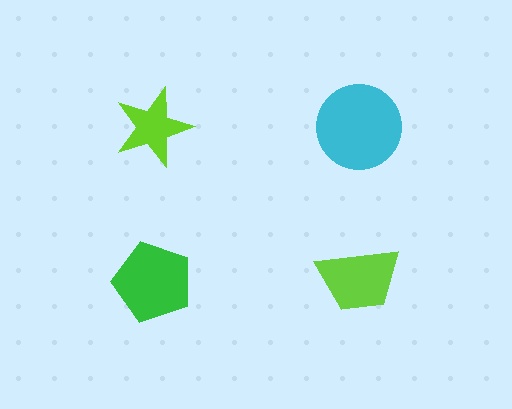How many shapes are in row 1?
2 shapes.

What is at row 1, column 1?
A lime star.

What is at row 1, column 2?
A cyan circle.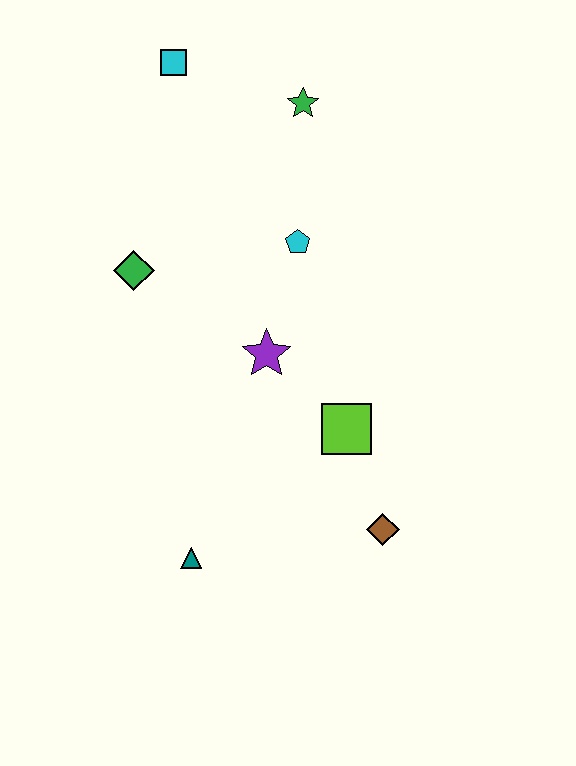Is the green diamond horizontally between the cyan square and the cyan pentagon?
No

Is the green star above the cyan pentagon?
Yes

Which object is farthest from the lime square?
The cyan square is farthest from the lime square.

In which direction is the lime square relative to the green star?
The lime square is below the green star.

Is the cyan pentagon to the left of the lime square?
Yes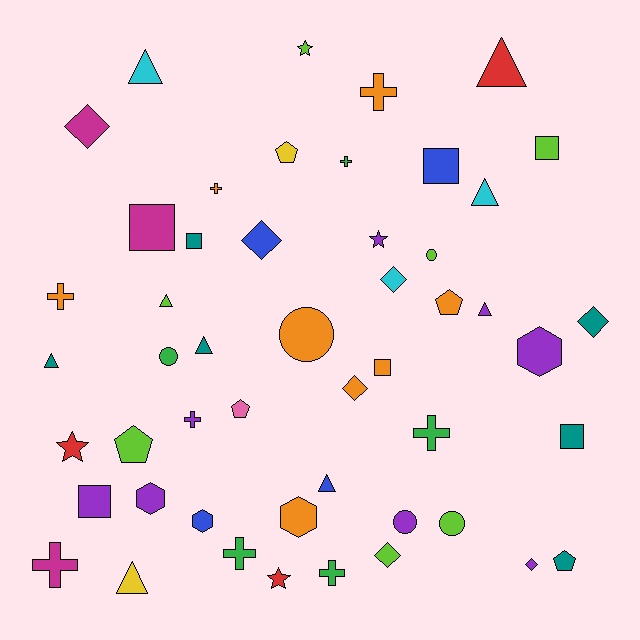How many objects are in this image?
There are 50 objects.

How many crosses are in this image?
There are 9 crosses.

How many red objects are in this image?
There are 3 red objects.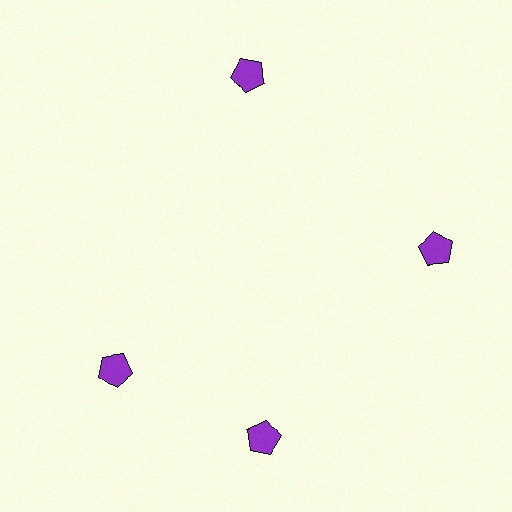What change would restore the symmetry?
The symmetry would be restored by rotating it back into even spacing with its neighbors so that all 4 pentagons sit at equal angles and equal distance from the center.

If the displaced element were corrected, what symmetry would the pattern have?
It would have 4-fold rotational symmetry — the pattern would map onto itself every 90 degrees.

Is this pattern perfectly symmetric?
No. The 4 purple pentagons are arranged in a ring, but one element near the 9 o'clock position is rotated out of alignment along the ring, breaking the 4-fold rotational symmetry.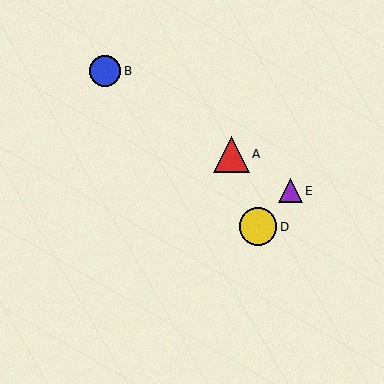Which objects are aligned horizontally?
Objects C, D are aligned horizontally.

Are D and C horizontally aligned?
Yes, both are at y≈227.